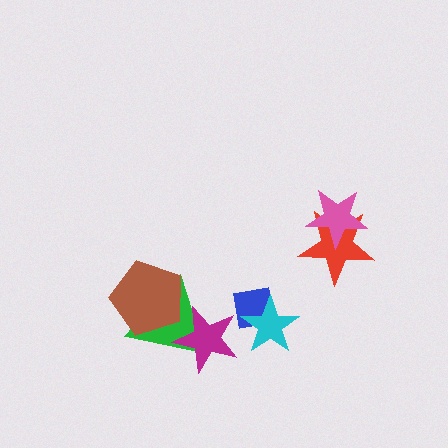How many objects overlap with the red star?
1 object overlaps with the red star.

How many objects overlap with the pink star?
1 object overlaps with the pink star.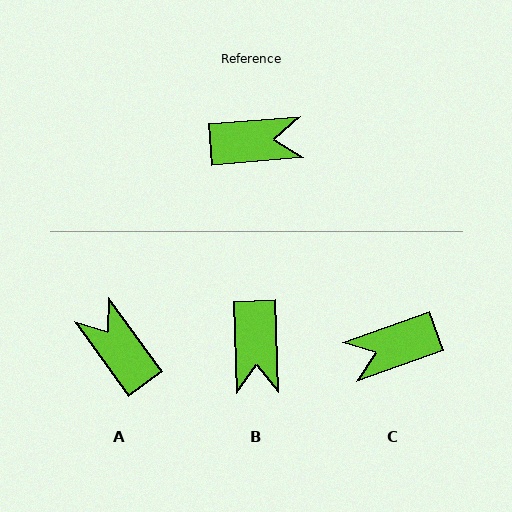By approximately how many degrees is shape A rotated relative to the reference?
Approximately 121 degrees counter-clockwise.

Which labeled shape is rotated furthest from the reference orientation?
C, about 165 degrees away.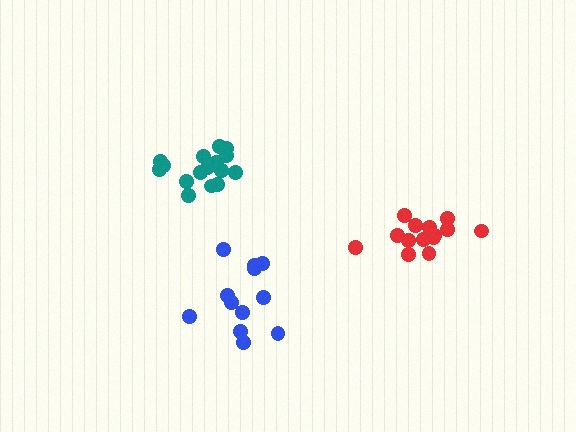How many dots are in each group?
Group 1: 16 dots, Group 2: 12 dots, Group 3: 14 dots (42 total).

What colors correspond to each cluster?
The clusters are colored: teal, blue, red.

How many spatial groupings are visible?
There are 3 spatial groupings.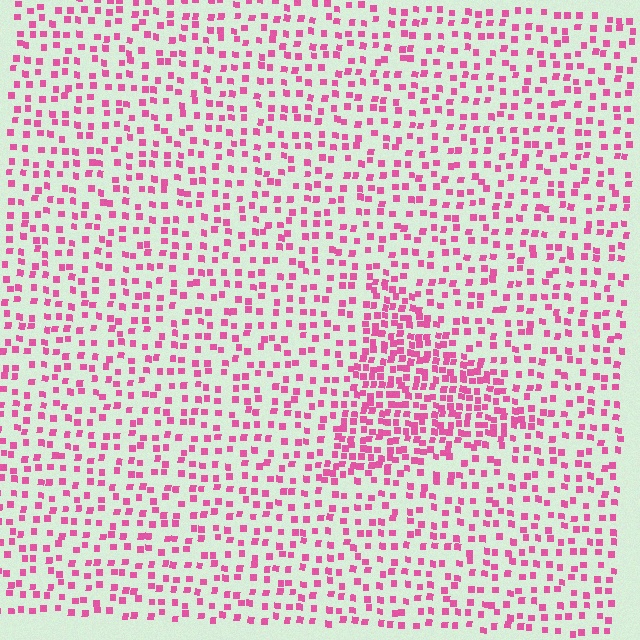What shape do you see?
I see a triangle.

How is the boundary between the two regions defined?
The boundary is defined by a change in element density (approximately 2.1x ratio). All elements are the same color, size, and shape.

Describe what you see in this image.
The image contains small pink elements arranged at two different densities. A triangle-shaped region is visible where the elements are more densely packed than the surrounding area.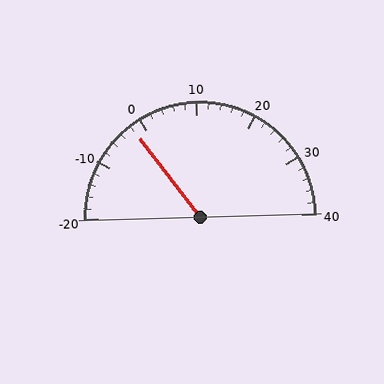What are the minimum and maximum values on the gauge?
The gauge ranges from -20 to 40.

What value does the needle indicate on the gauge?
The needle indicates approximately -2.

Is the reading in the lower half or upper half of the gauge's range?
The reading is in the lower half of the range (-20 to 40).